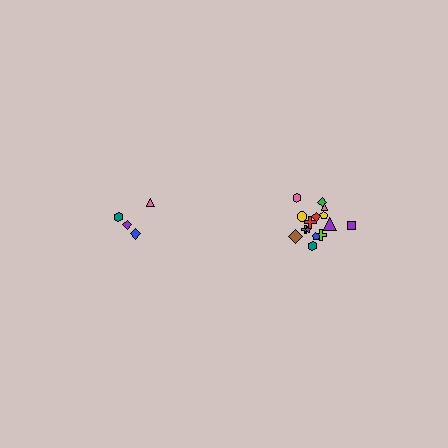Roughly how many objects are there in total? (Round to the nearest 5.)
Roughly 20 objects in total.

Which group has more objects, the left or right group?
The right group.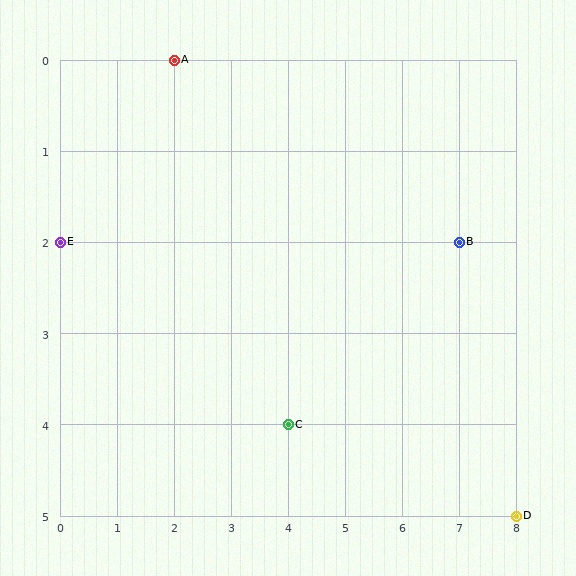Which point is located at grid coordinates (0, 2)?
Point E is at (0, 2).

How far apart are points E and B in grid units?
Points E and B are 7 columns apart.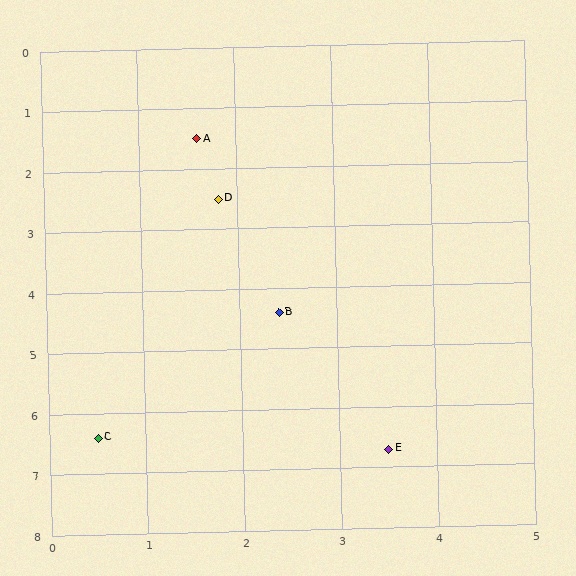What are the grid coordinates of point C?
Point C is at approximately (0.5, 6.4).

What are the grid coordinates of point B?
Point B is at approximately (2.4, 4.4).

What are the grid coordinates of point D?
Point D is at approximately (1.8, 2.5).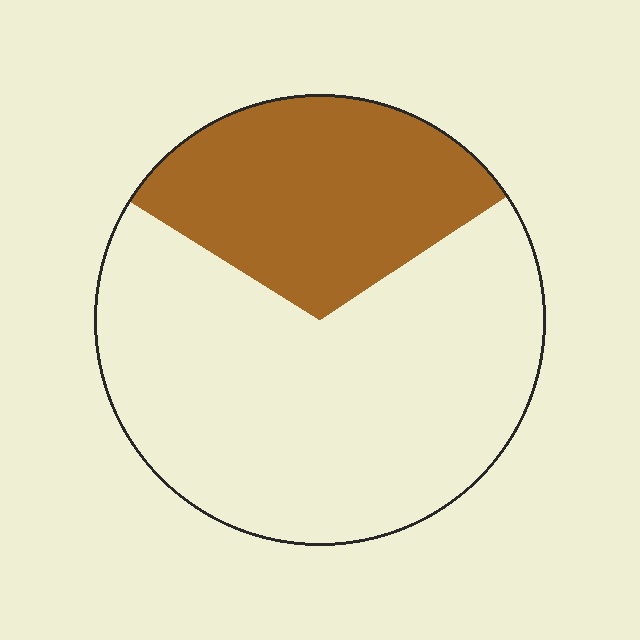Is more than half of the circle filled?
No.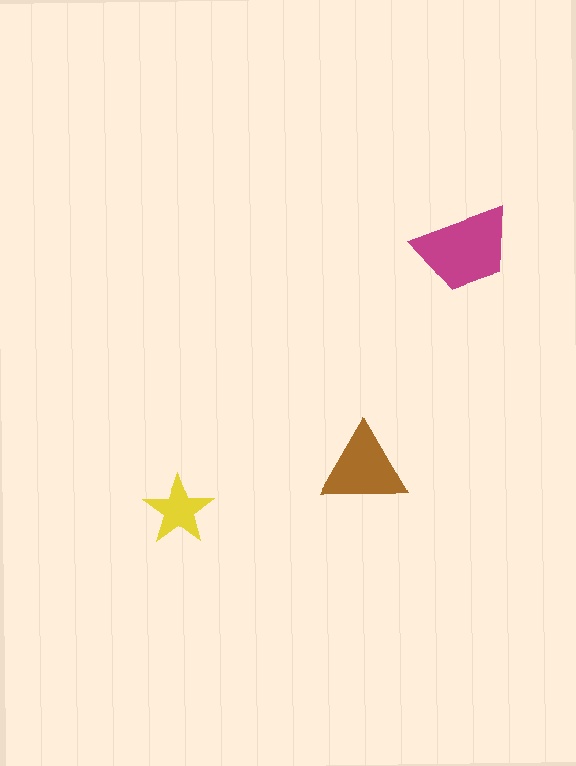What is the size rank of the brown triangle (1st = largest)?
2nd.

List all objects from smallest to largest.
The yellow star, the brown triangle, the magenta trapezoid.